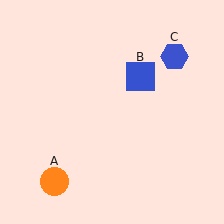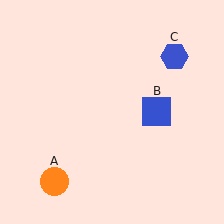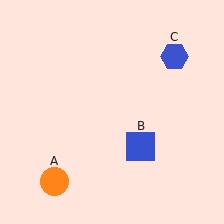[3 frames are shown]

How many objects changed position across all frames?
1 object changed position: blue square (object B).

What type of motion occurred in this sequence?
The blue square (object B) rotated clockwise around the center of the scene.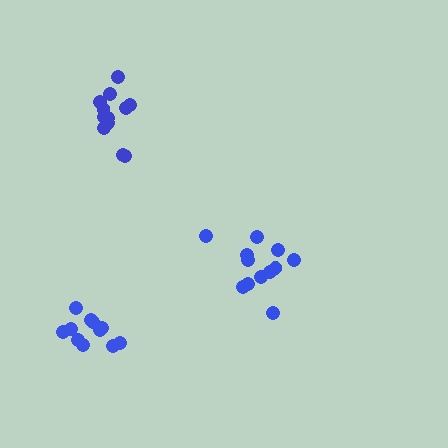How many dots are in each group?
Group 1: 12 dots, Group 2: 12 dots, Group 3: 11 dots (35 total).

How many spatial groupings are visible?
There are 3 spatial groupings.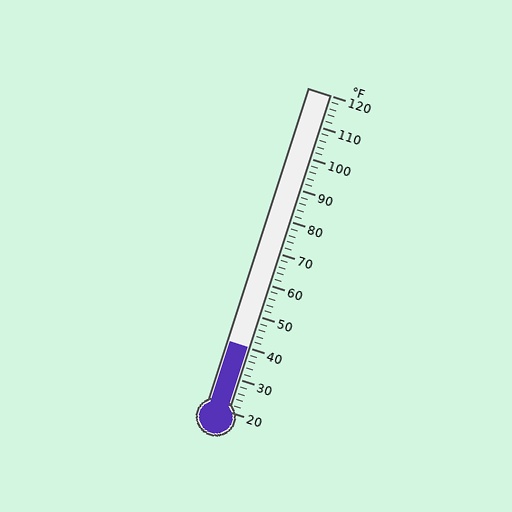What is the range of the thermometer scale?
The thermometer scale ranges from 20°F to 120°F.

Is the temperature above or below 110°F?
The temperature is below 110°F.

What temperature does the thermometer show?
The thermometer shows approximately 40°F.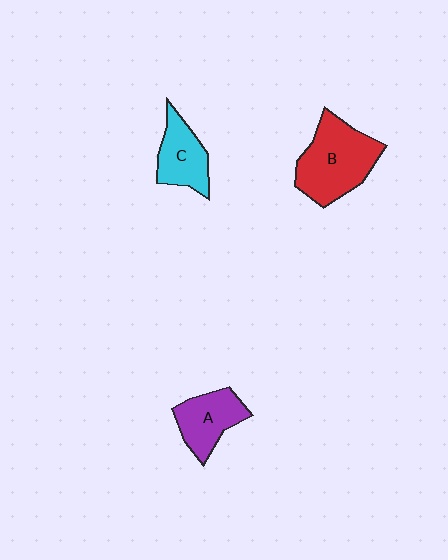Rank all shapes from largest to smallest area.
From largest to smallest: B (red), A (purple), C (cyan).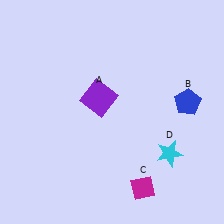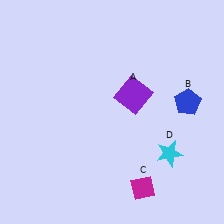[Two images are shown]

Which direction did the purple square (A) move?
The purple square (A) moved right.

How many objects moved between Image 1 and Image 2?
1 object moved between the two images.